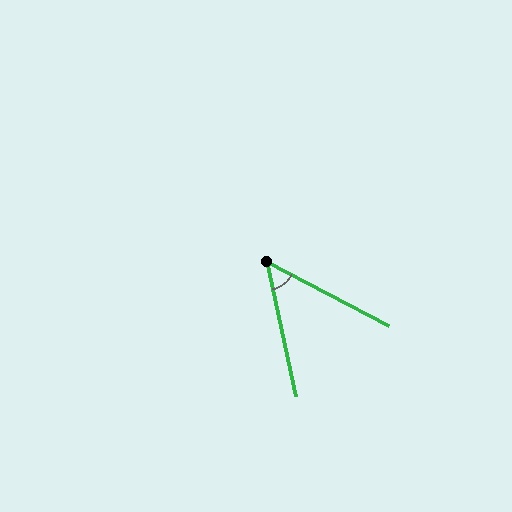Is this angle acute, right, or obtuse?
It is acute.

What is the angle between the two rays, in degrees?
Approximately 50 degrees.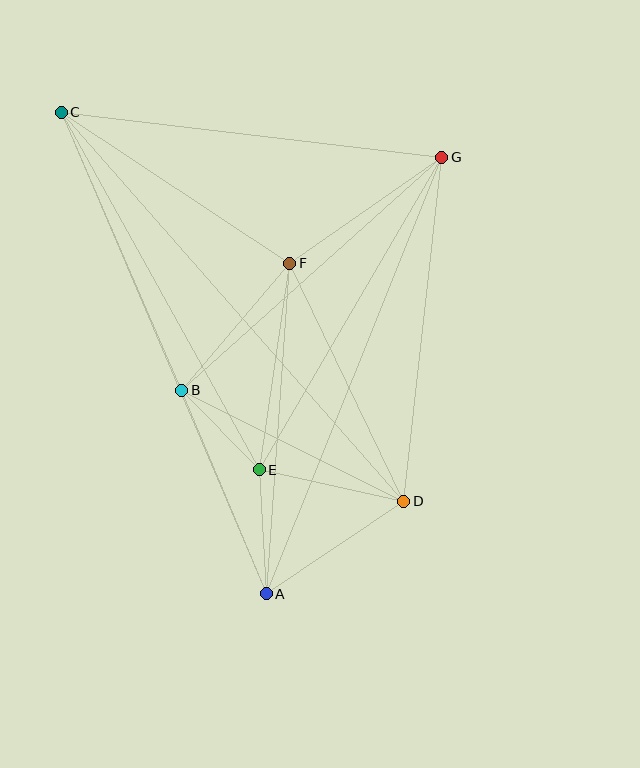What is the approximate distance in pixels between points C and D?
The distance between C and D is approximately 518 pixels.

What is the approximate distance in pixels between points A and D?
The distance between A and D is approximately 166 pixels.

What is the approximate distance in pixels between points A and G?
The distance between A and G is approximately 471 pixels.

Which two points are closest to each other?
Points B and E are closest to each other.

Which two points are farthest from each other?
Points A and C are farthest from each other.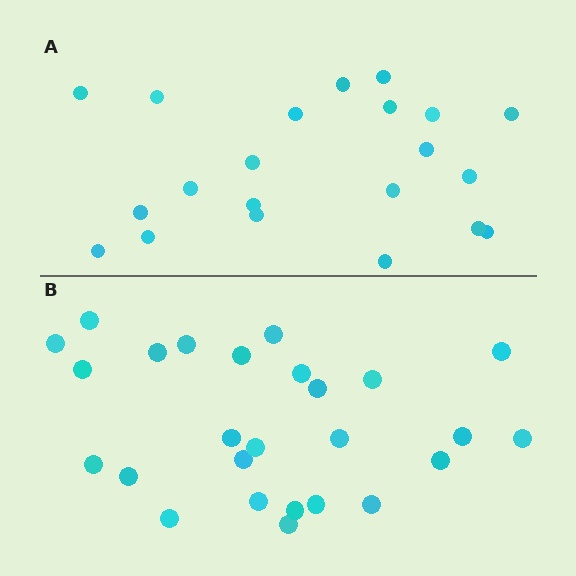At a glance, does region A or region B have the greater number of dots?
Region B (the bottom region) has more dots.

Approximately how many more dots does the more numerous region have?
Region B has about 5 more dots than region A.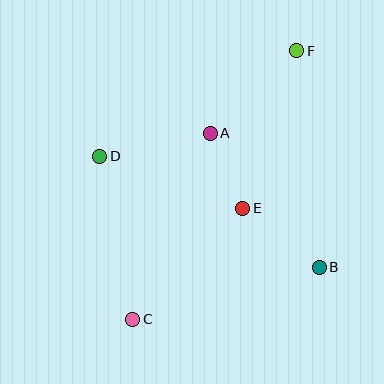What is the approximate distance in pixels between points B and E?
The distance between B and E is approximately 97 pixels.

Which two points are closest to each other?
Points A and E are closest to each other.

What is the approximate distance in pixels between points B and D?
The distance between B and D is approximately 246 pixels.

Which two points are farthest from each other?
Points C and F are farthest from each other.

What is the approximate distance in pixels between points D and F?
The distance between D and F is approximately 224 pixels.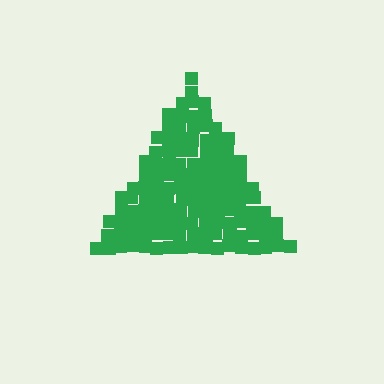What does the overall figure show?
The overall figure shows a triangle.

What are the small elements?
The small elements are squares.